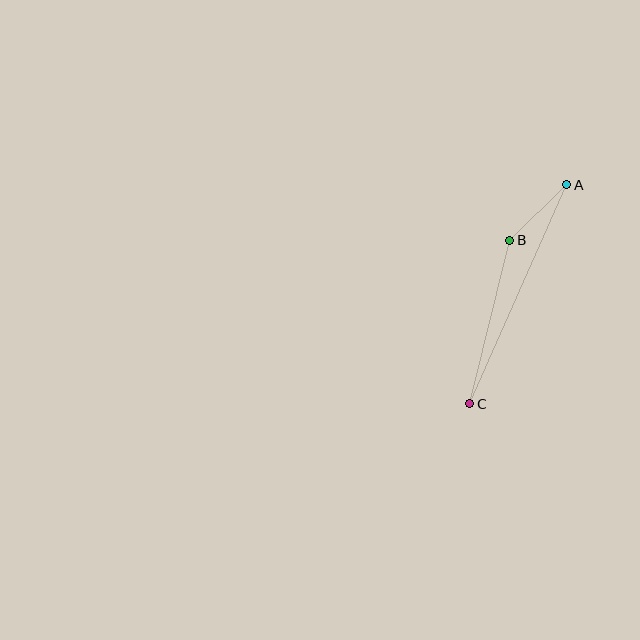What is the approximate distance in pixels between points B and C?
The distance between B and C is approximately 168 pixels.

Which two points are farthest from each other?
Points A and C are farthest from each other.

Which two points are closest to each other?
Points A and B are closest to each other.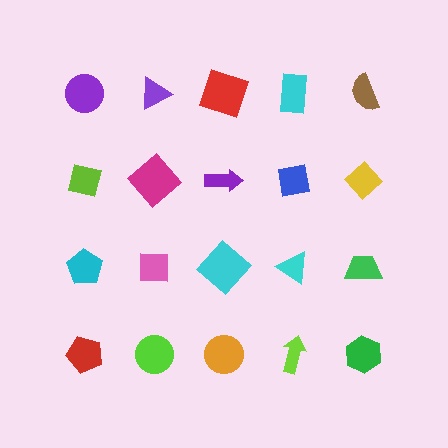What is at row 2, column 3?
A purple arrow.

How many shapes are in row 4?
5 shapes.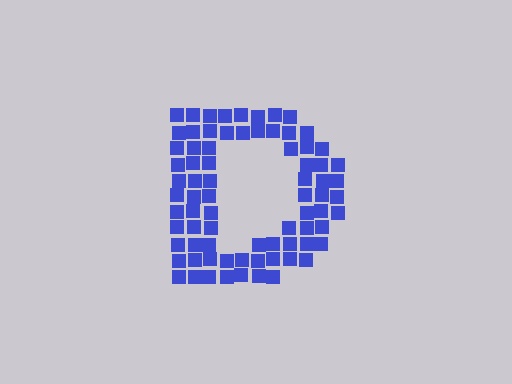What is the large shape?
The large shape is the letter D.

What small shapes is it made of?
It is made of small squares.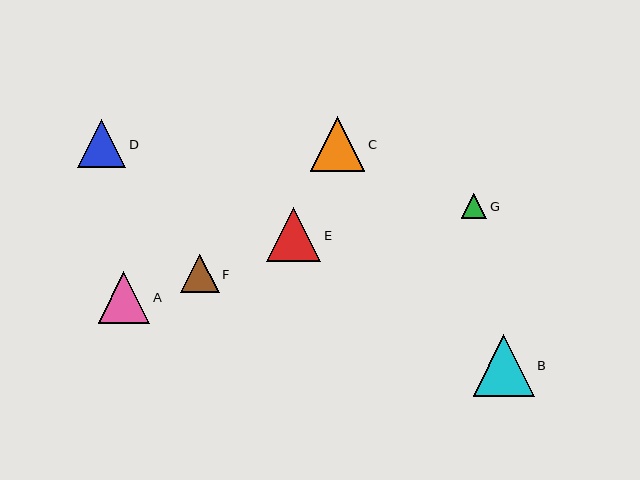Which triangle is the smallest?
Triangle G is the smallest with a size of approximately 26 pixels.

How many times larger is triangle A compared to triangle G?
Triangle A is approximately 2.0 times the size of triangle G.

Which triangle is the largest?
Triangle B is the largest with a size of approximately 61 pixels.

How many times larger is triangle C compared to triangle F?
Triangle C is approximately 1.4 times the size of triangle F.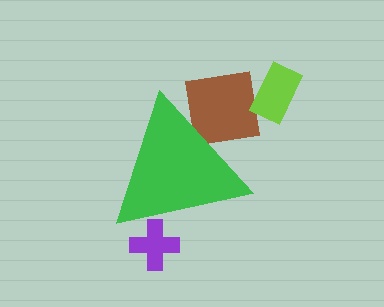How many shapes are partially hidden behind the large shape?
2 shapes are partially hidden.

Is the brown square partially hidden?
Yes, the brown square is partially hidden behind the green triangle.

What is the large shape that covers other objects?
A green triangle.